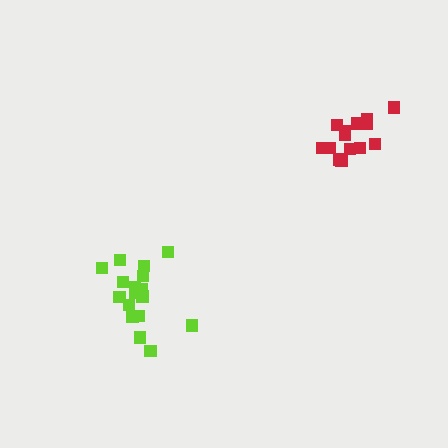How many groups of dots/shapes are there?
There are 2 groups.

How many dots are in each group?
Group 1: 14 dots, Group 2: 17 dots (31 total).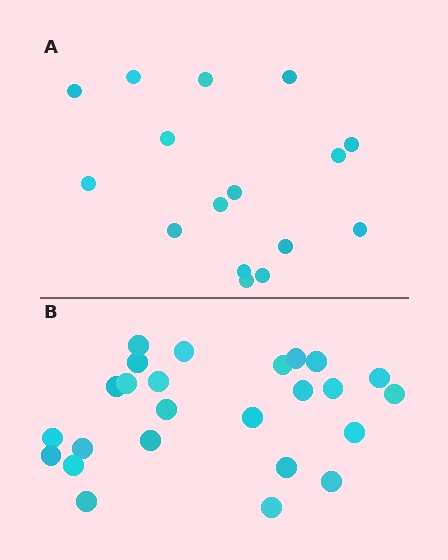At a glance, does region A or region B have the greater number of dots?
Region B (the bottom region) has more dots.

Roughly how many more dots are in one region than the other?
Region B has roughly 8 or so more dots than region A.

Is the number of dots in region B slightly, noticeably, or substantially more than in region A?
Region B has substantially more. The ratio is roughly 1.6 to 1.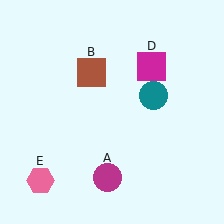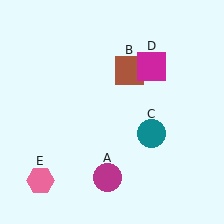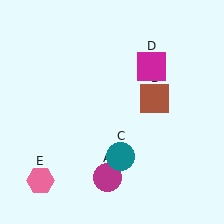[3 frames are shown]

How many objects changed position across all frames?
2 objects changed position: brown square (object B), teal circle (object C).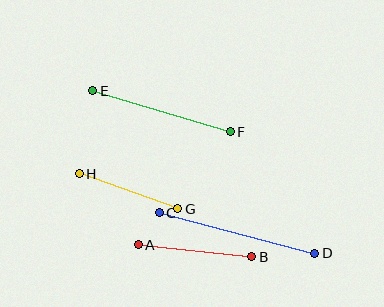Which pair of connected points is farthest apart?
Points C and D are farthest apart.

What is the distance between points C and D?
The distance is approximately 161 pixels.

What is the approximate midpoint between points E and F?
The midpoint is at approximately (161, 111) pixels.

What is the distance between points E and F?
The distance is approximately 143 pixels.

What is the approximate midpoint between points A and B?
The midpoint is at approximately (195, 251) pixels.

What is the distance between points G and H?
The distance is approximately 104 pixels.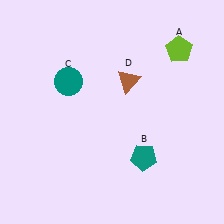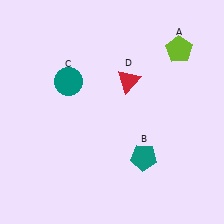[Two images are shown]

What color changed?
The triangle (D) changed from brown in Image 1 to red in Image 2.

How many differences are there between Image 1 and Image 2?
There is 1 difference between the two images.